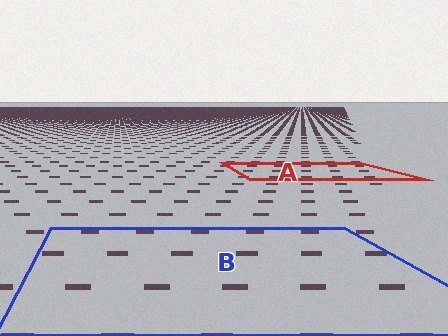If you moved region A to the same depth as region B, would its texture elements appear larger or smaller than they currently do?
They would appear larger. At a closer depth, the same texture elements are projected at a bigger on-screen size.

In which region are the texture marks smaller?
The texture marks are smaller in region A, because it is farther away.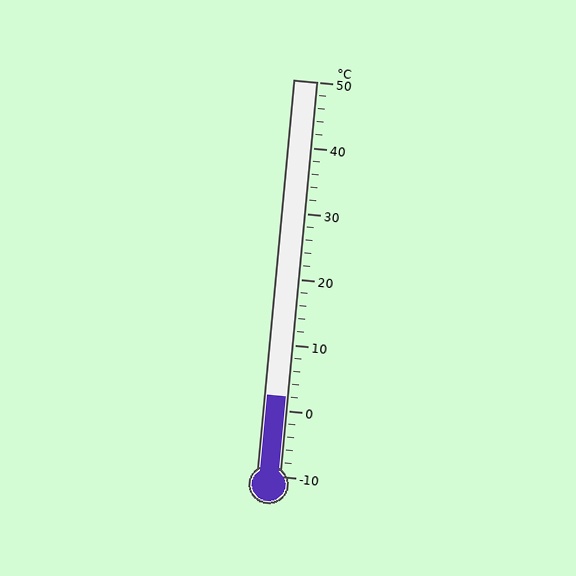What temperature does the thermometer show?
The thermometer shows approximately 2°C.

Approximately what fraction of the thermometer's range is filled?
The thermometer is filled to approximately 20% of its range.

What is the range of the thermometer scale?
The thermometer scale ranges from -10°C to 50°C.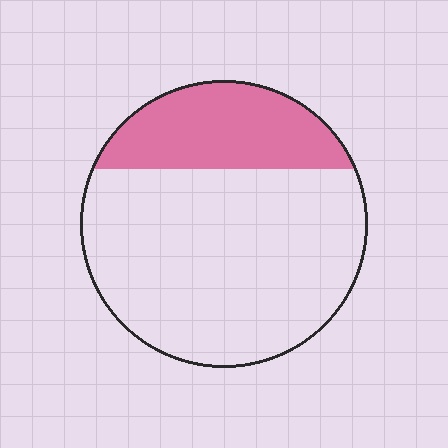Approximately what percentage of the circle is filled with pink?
Approximately 25%.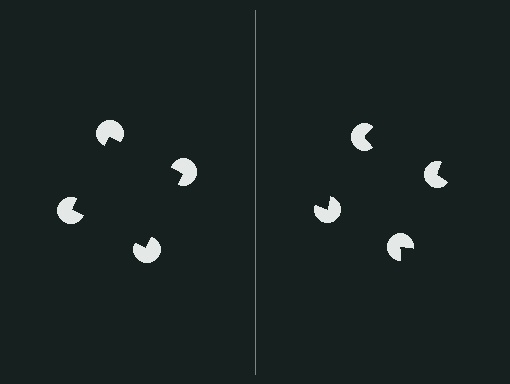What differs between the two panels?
The pac-man discs are positioned identically on both sides; only the wedge orientations differ. On the left they align to a square; on the right they are misaligned.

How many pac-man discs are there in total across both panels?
8 — 4 on each side.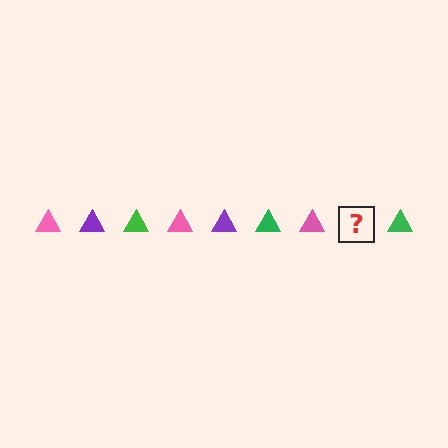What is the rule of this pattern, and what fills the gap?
The rule is that the pattern cycles through pink, purple, green triangles. The gap should be filled with a purple triangle.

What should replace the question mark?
The question mark should be replaced with a purple triangle.